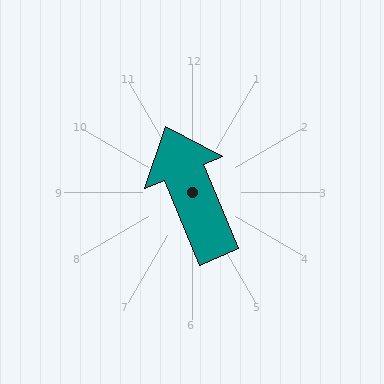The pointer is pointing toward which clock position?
Roughly 11 o'clock.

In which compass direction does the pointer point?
North.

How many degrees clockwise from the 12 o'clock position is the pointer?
Approximately 338 degrees.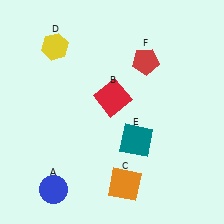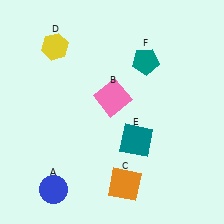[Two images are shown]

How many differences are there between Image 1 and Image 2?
There are 2 differences between the two images.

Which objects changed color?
B changed from red to pink. F changed from red to teal.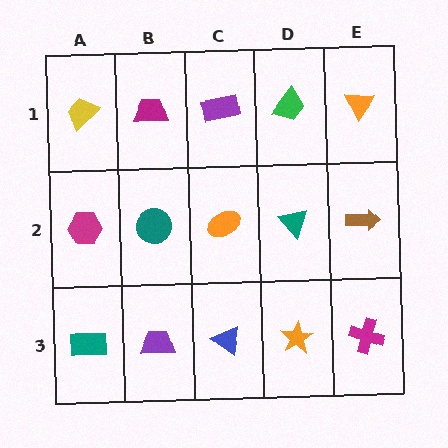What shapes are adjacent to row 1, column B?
A teal circle (row 2, column B), a yellow trapezoid (row 1, column A), a purple rectangle (row 1, column C).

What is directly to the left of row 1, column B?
A yellow trapezoid.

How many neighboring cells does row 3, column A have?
2.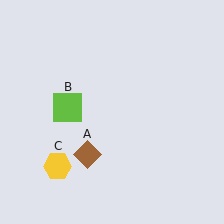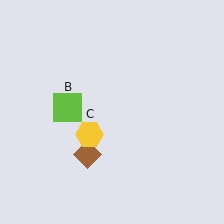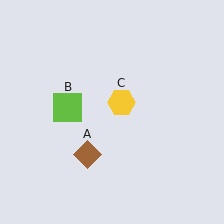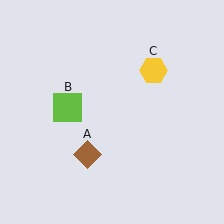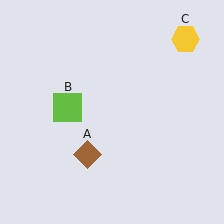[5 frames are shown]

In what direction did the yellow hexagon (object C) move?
The yellow hexagon (object C) moved up and to the right.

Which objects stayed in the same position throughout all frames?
Brown diamond (object A) and lime square (object B) remained stationary.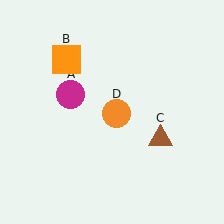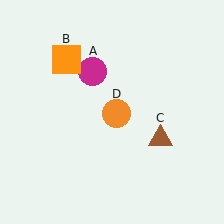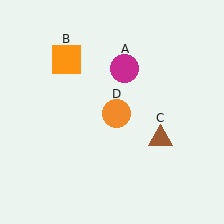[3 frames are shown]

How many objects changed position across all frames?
1 object changed position: magenta circle (object A).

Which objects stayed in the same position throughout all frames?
Orange square (object B) and brown triangle (object C) and orange circle (object D) remained stationary.